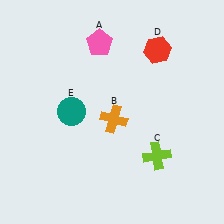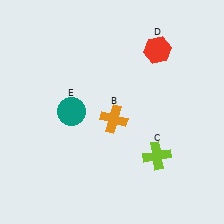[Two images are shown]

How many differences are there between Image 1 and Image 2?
There is 1 difference between the two images.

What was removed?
The pink pentagon (A) was removed in Image 2.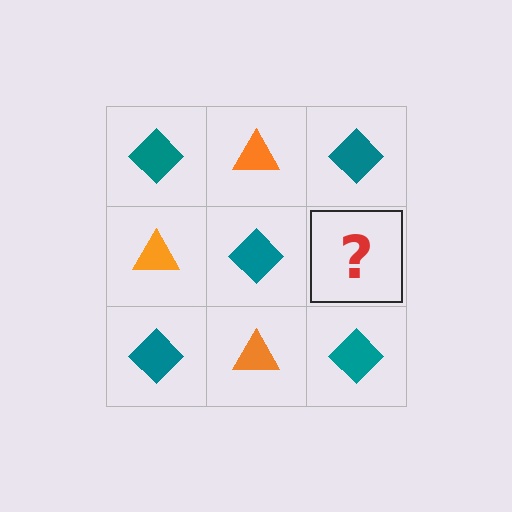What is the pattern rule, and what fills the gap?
The rule is that it alternates teal diamond and orange triangle in a checkerboard pattern. The gap should be filled with an orange triangle.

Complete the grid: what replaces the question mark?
The question mark should be replaced with an orange triangle.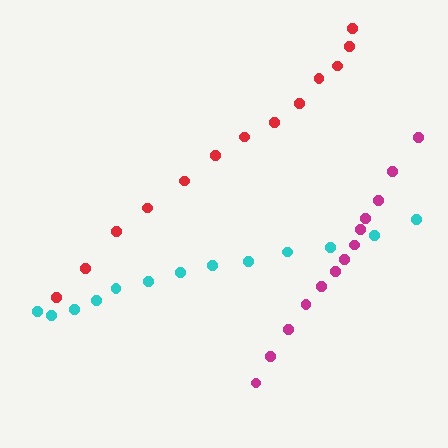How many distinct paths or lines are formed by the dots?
There are 3 distinct paths.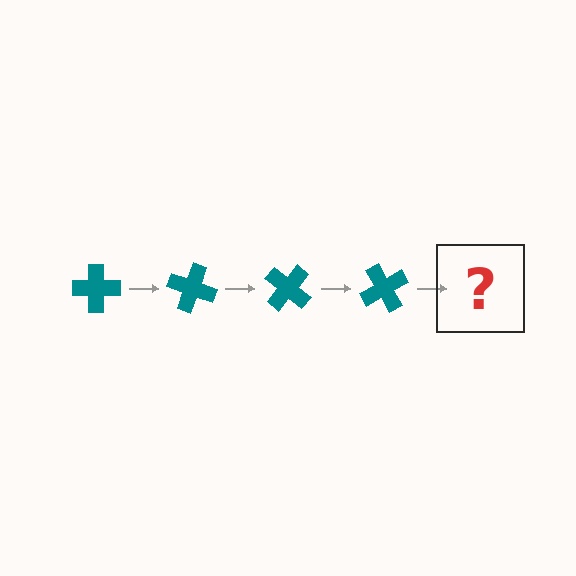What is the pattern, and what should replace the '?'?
The pattern is that the cross rotates 20 degrees each step. The '?' should be a teal cross rotated 80 degrees.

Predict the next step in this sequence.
The next step is a teal cross rotated 80 degrees.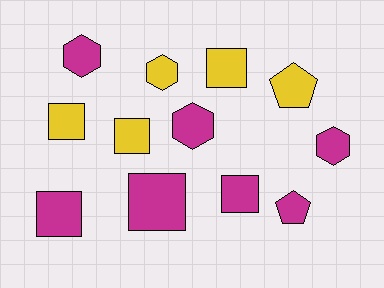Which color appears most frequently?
Magenta, with 7 objects.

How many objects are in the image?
There are 12 objects.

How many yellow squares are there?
There are 3 yellow squares.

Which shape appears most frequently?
Square, with 6 objects.